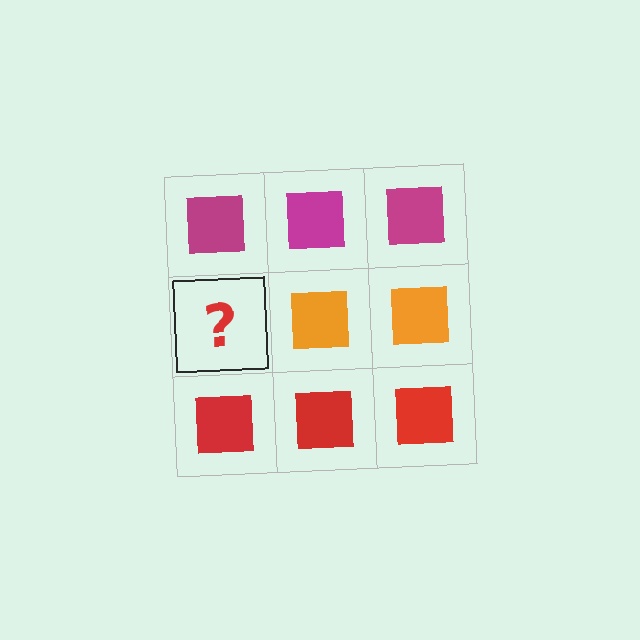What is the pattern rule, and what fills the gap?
The rule is that each row has a consistent color. The gap should be filled with an orange square.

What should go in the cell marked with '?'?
The missing cell should contain an orange square.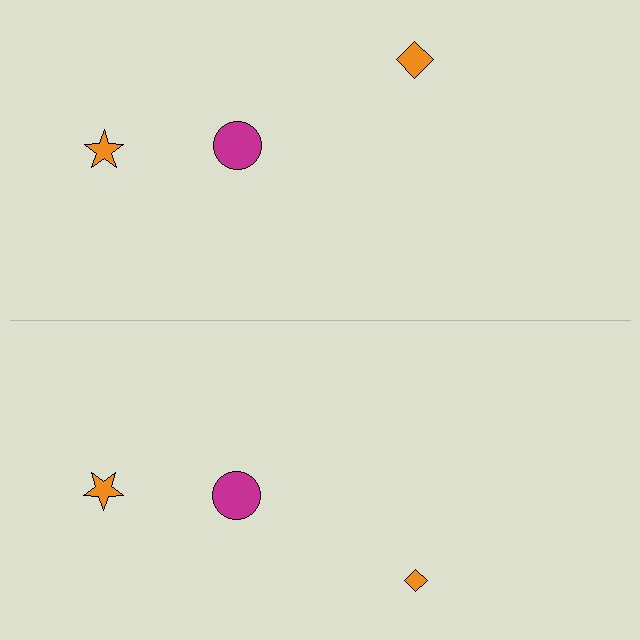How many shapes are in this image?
There are 6 shapes in this image.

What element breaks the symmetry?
The orange diamond on the bottom side has a different size than its mirror counterpart.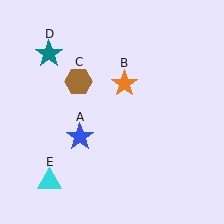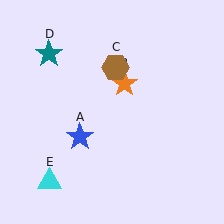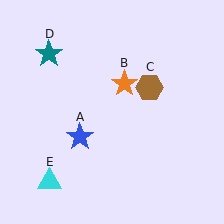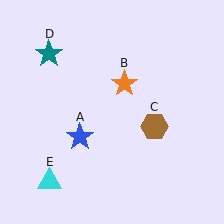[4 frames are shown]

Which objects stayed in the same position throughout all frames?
Blue star (object A) and orange star (object B) and teal star (object D) and cyan triangle (object E) remained stationary.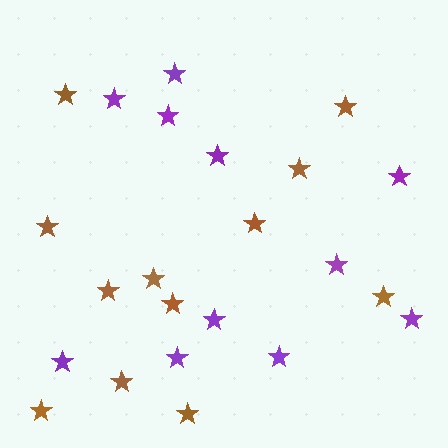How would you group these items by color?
There are 2 groups: one group of brown stars (12) and one group of purple stars (11).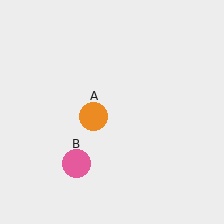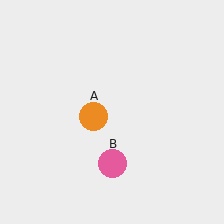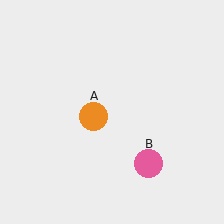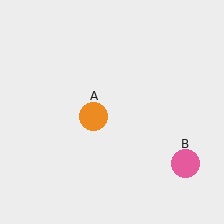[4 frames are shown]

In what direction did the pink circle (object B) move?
The pink circle (object B) moved right.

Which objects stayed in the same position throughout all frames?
Orange circle (object A) remained stationary.